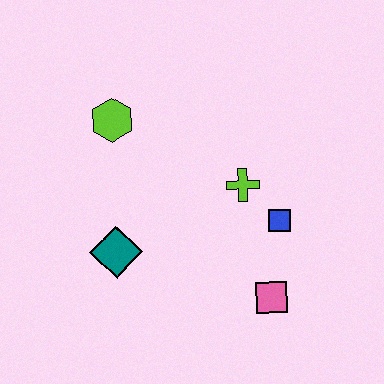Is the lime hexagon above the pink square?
Yes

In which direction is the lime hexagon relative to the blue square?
The lime hexagon is to the left of the blue square.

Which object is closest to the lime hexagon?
The teal diamond is closest to the lime hexagon.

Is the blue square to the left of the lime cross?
No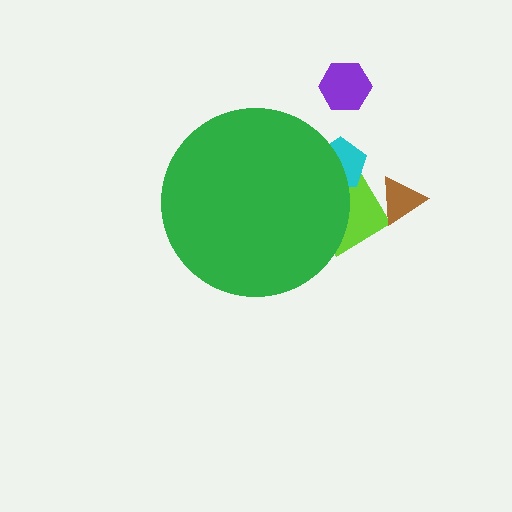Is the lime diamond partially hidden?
Yes, the lime diamond is partially hidden behind the green circle.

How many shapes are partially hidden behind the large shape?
2 shapes are partially hidden.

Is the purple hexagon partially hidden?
No, the purple hexagon is fully visible.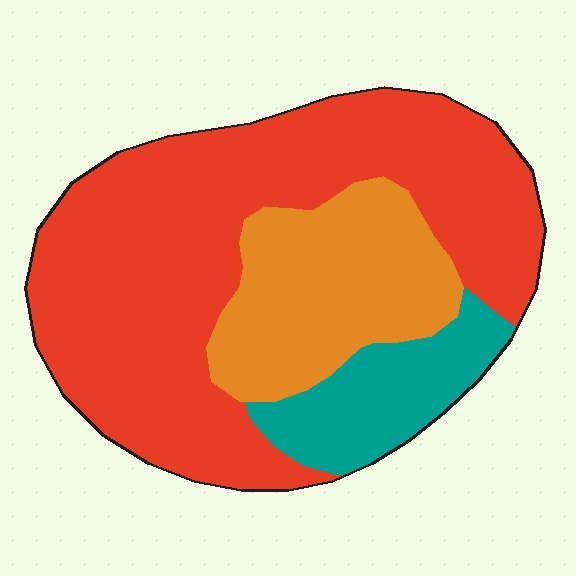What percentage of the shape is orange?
Orange covers roughly 25% of the shape.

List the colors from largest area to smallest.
From largest to smallest: red, orange, teal.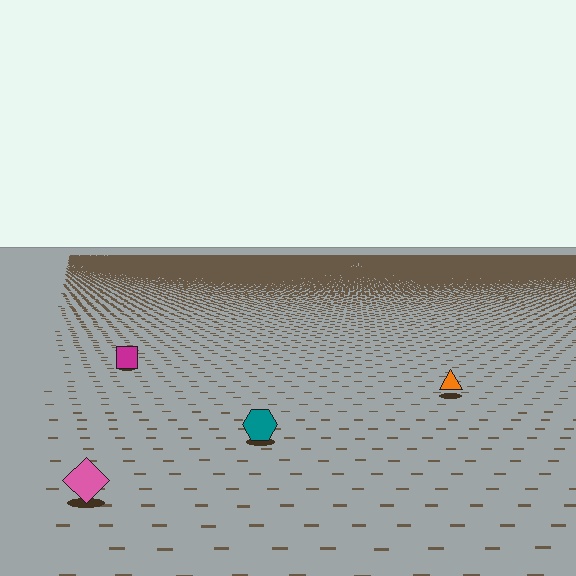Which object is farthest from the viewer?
The magenta square is farthest from the viewer. It appears smaller and the ground texture around it is denser.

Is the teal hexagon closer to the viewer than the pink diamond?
No. The pink diamond is closer — you can tell from the texture gradient: the ground texture is coarser near it.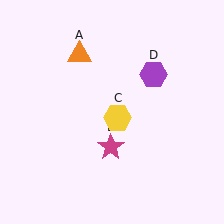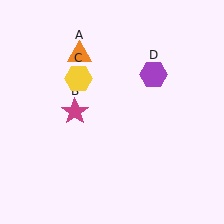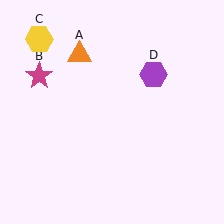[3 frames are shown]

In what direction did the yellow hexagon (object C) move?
The yellow hexagon (object C) moved up and to the left.